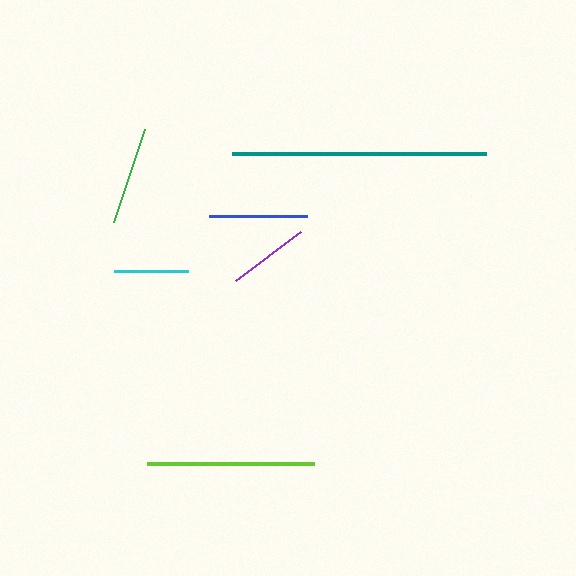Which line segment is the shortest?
The cyan line is the shortest at approximately 74 pixels.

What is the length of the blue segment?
The blue segment is approximately 98 pixels long.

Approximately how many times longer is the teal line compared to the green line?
The teal line is approximately 2.6 times the length of the green line.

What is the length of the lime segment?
The lime segment is approximately 168 pixels long.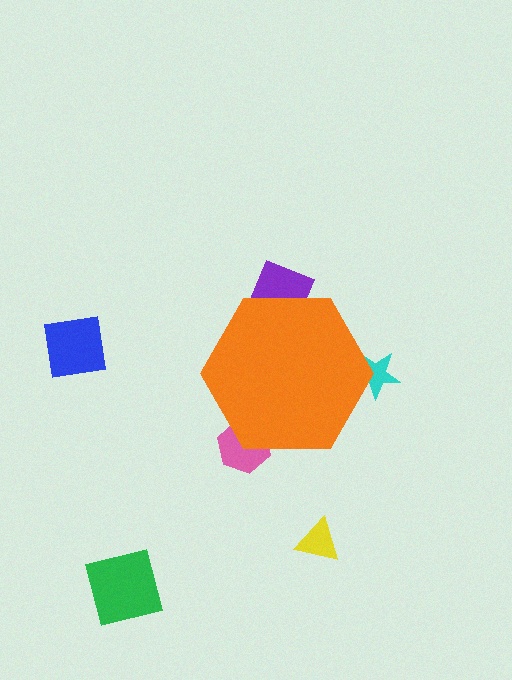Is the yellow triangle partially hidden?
No, the yellow triangle is fully visible.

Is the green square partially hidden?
No, the green square is fully visible.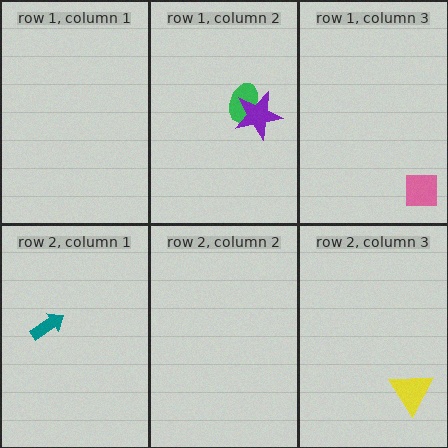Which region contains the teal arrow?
The row 2, column 1 region.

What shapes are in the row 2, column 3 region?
The yellow triangle.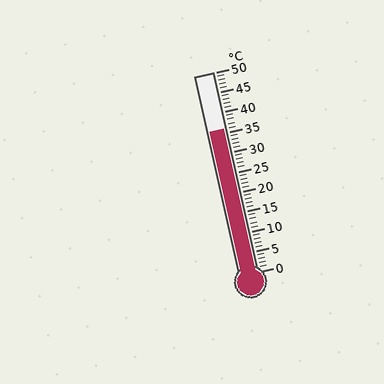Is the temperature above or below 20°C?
The temperature is above 20°C.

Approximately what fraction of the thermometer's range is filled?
The thermometer is filled to approximately 70% of its range.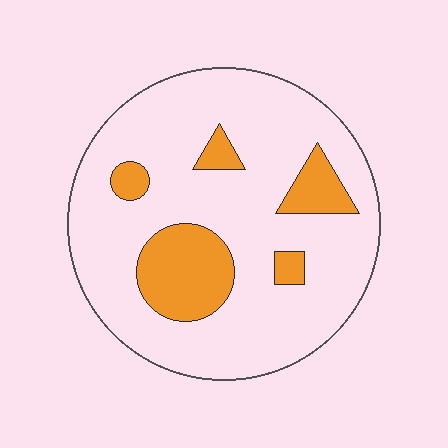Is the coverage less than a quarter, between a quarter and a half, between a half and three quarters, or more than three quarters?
Less than a quarter.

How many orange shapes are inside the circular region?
5.